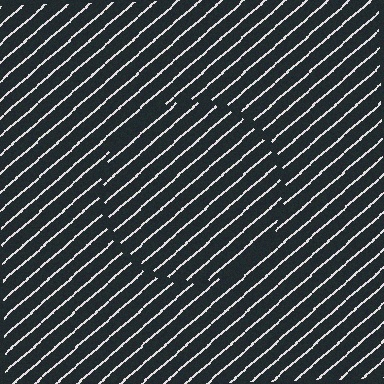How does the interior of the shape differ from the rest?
The interior of the shape contains the same grating, shifted by half a period — the contour is defined by the phase discontinuity where line-ends from the inner and outer gratings abut.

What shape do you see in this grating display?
An illusory circle. The interior of the shape contains the same grating, shifted by half a period — the contour is defined by the phase discontinuity where line-ends from the inner and outer gratings abut.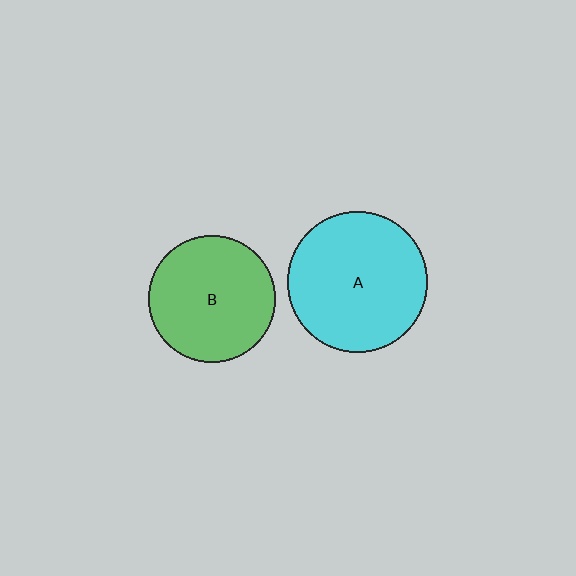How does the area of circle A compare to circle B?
Approximately 1.2 times.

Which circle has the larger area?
Circle A (cyan).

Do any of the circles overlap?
No, none of the circles overlap.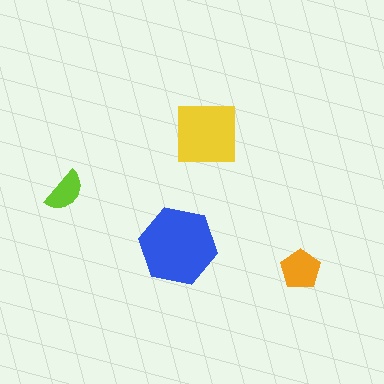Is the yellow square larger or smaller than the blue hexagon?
Smaller.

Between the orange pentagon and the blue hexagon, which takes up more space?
The blue hexagon.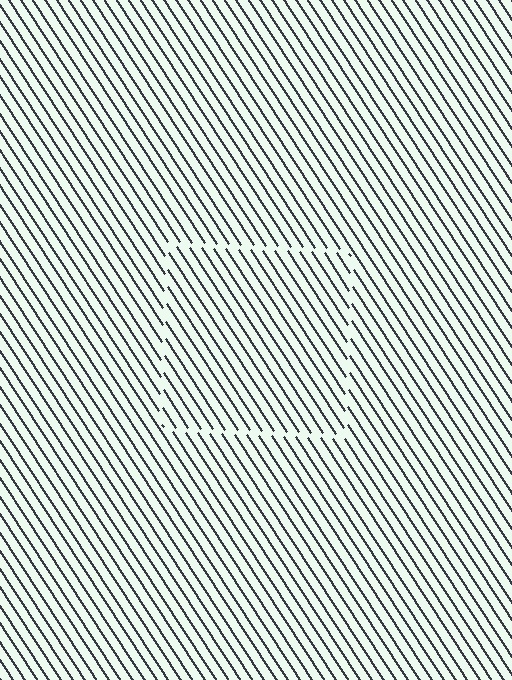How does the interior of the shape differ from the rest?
The interior of the shape contains the same grating, shifted by half a period — the contour is defined by the phase discontinuity where line-ends from the inner and outer gratings abut.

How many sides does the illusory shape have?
4 sides — the line-ends trace a square.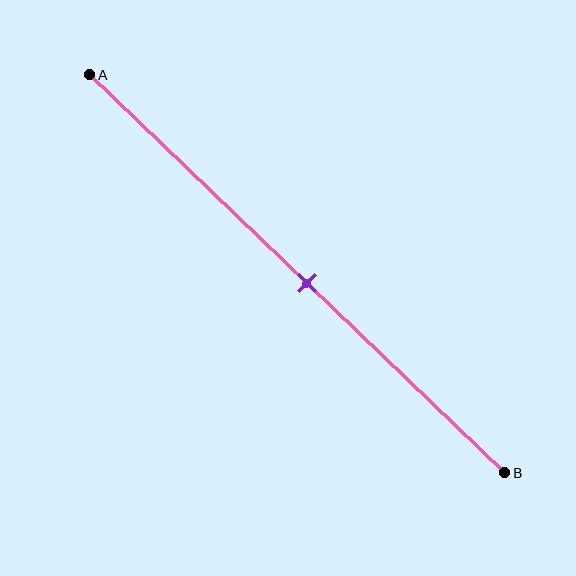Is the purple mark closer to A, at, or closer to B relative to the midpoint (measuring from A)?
The purple mark is approximately at the midpoint of segment AB.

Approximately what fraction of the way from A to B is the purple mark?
The purple mark is approximately 50% of the way from A to B.